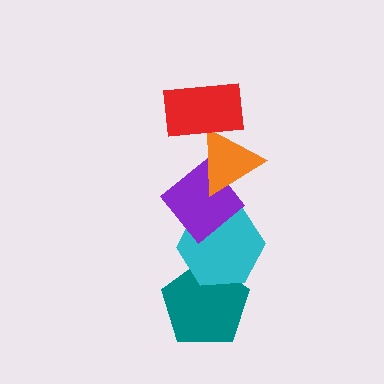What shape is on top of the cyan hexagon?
The purple diamond is on top of the cyan hexagon.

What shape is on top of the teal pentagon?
The cyan hexagon is on top of the teal pentagon.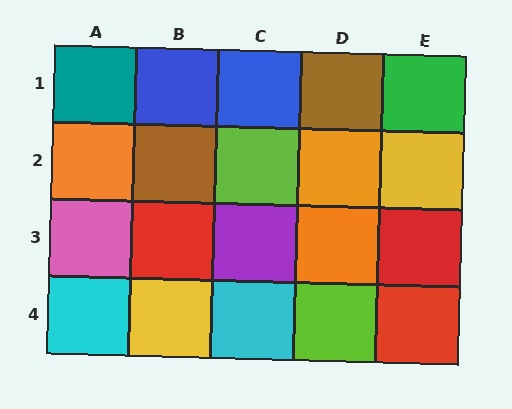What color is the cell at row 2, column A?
Orange.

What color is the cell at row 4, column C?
Cyan.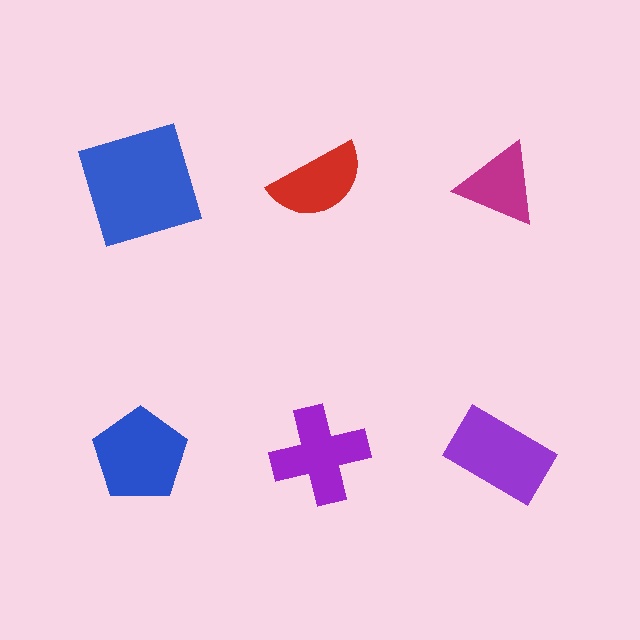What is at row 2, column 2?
A purple cross.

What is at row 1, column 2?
A red semicircle.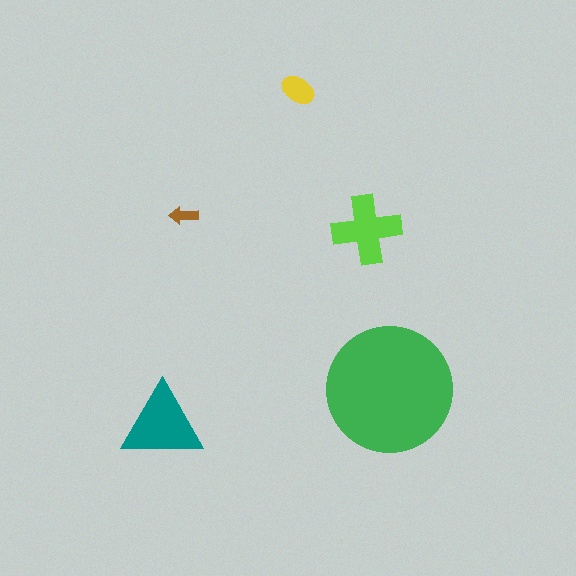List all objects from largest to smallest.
The green circle, the teal triangle, the lime cross, the yellow ellipse, the brown arrow.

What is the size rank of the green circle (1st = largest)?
1st.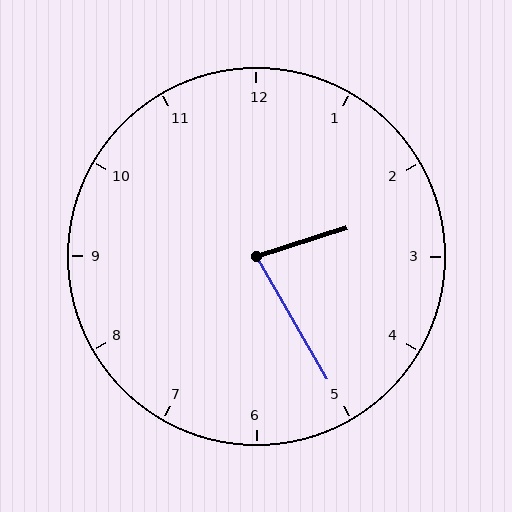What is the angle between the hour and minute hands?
Approximately 78 degrees.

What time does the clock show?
2:25.